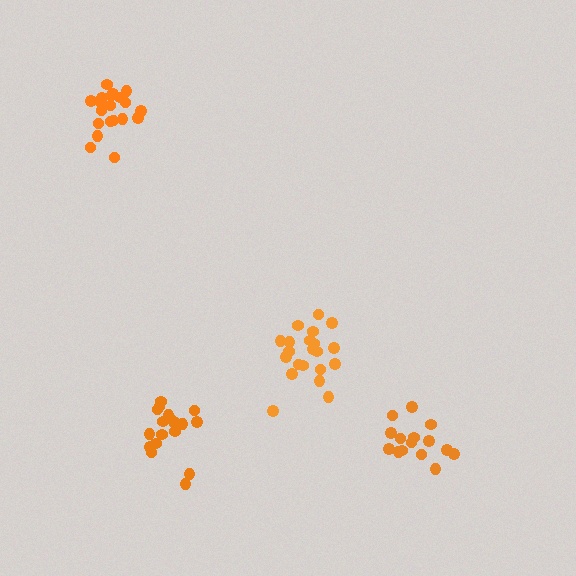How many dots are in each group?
Group 1: 20 dots, Group 2: 21 dots, Group 3: 18 dots, Group 4: 15 dots (74 total).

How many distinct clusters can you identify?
There are 4 distinct clusters.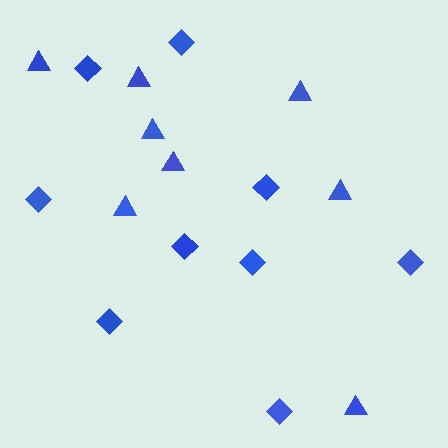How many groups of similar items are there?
There are 2 groups: one group of diamonds (9) and one group of triangles (8).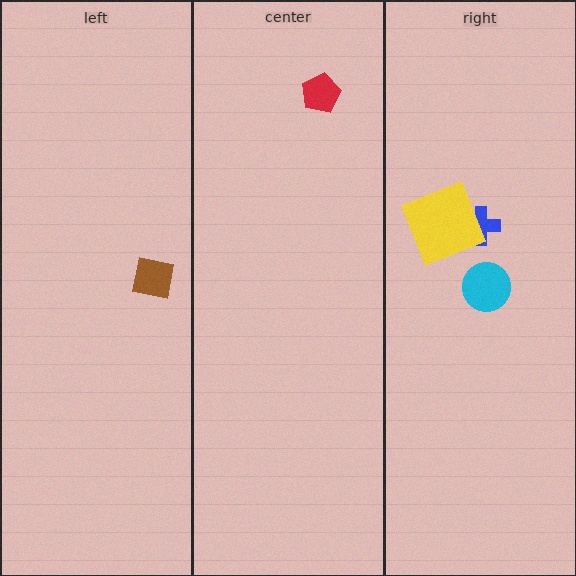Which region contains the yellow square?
The right region.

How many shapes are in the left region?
1.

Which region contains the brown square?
The left region.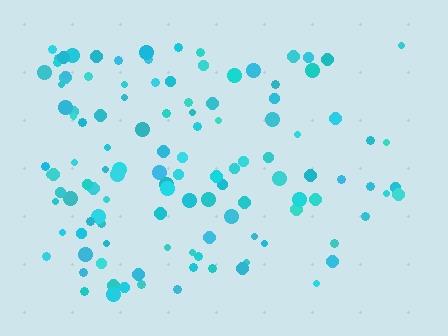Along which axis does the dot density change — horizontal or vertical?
Horizontal.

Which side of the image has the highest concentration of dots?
The left.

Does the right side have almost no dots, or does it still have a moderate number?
Still a moderate number, just noticeably fewer than the left.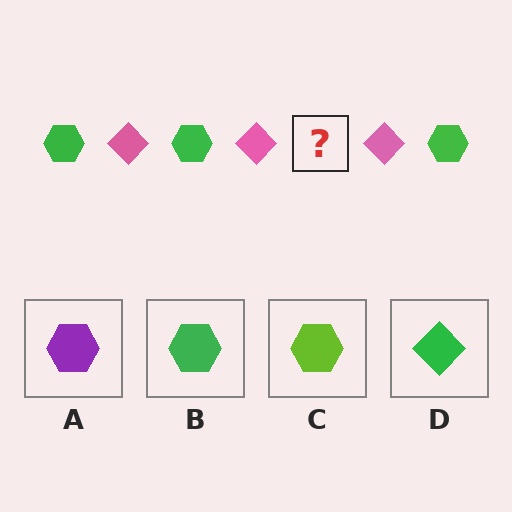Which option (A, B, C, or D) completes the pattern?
B.